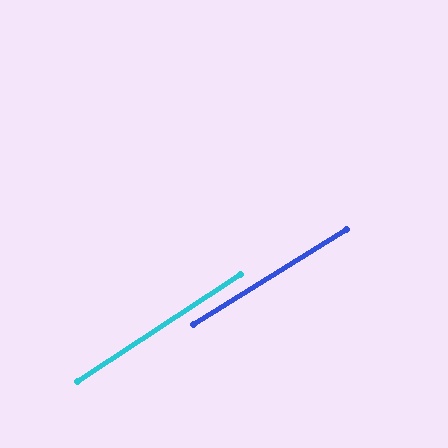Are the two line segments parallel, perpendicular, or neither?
Parallel — their directions differ by only 1.7°.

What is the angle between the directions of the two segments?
Approximately 2 degrees.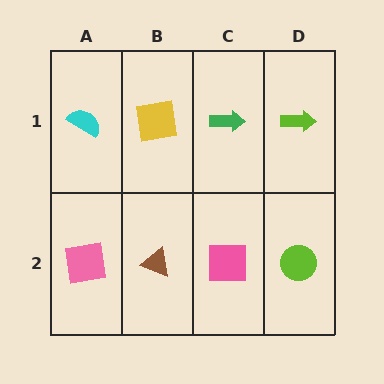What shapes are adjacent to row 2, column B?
A yellow square (row 1, column B), a pink square (row 2, column A), a pink square (row 2, column C).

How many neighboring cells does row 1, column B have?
3.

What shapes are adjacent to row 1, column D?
A lime circle (row 2, column D), a green arrow (row 1, column C).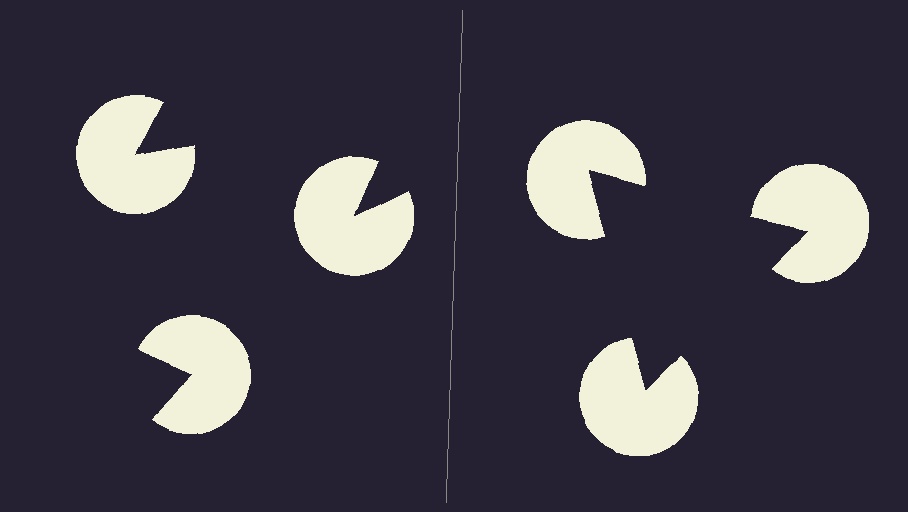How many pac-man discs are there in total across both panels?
6 — 3 on each side.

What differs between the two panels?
The pac-man discs are positioned identically on both sides; only the wedge orientations differ. On the right they align to a triangle; on the left they are misaligned.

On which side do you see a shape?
An illusory triangle appears on the right side. On the left side the wedge cuts are rotated, so no coherent shape forms.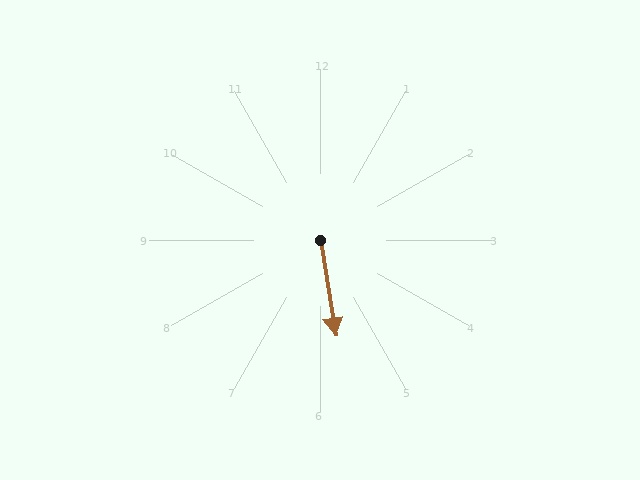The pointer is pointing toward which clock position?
Roughly 6 o'clock.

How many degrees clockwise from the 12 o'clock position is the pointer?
Approximately 171 degrees.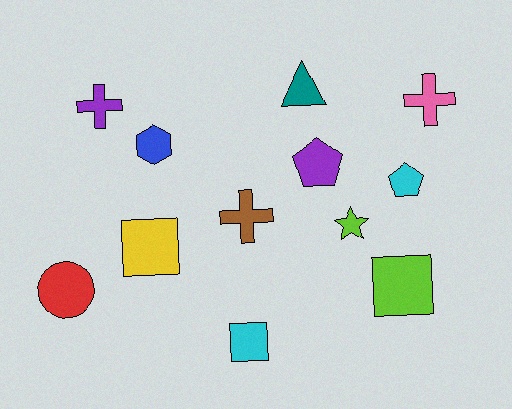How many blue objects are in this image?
There is 1 blue object.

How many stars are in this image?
There is 1 star.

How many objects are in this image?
There are 12 objects.